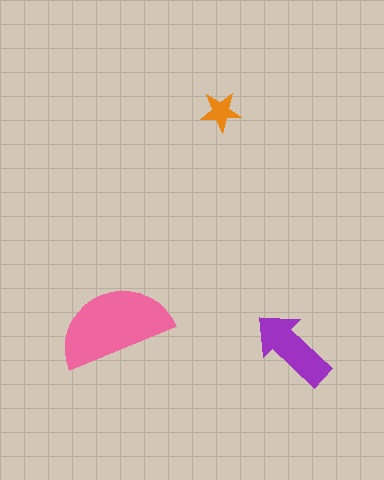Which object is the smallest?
The orange star.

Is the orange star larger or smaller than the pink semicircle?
Smaller.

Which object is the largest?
The pink semicircle.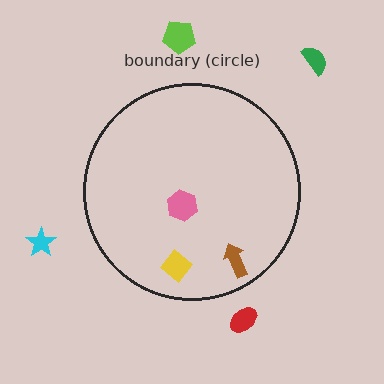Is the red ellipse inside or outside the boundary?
Outside.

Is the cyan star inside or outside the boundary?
Outside.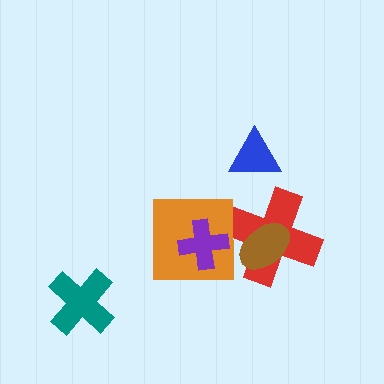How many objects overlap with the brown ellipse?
1 object overlaps with the brown ellipse.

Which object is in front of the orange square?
The purple cross is in front of the orange square.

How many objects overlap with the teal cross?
0 objects overlap with the teal cross.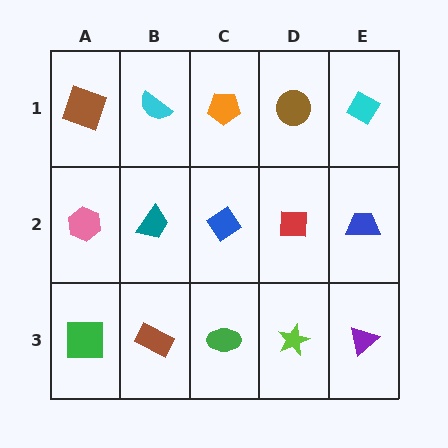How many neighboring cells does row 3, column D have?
3.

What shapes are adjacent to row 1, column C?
A blue diamond (row 2, column C), a cyan semicircle (row 1, column B), a brown circle (row 1, column D).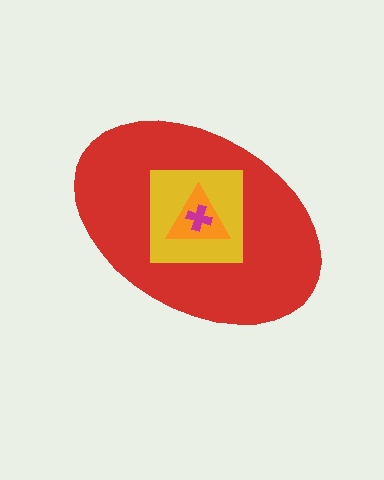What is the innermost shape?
The magenta cross.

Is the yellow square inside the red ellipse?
Yes.